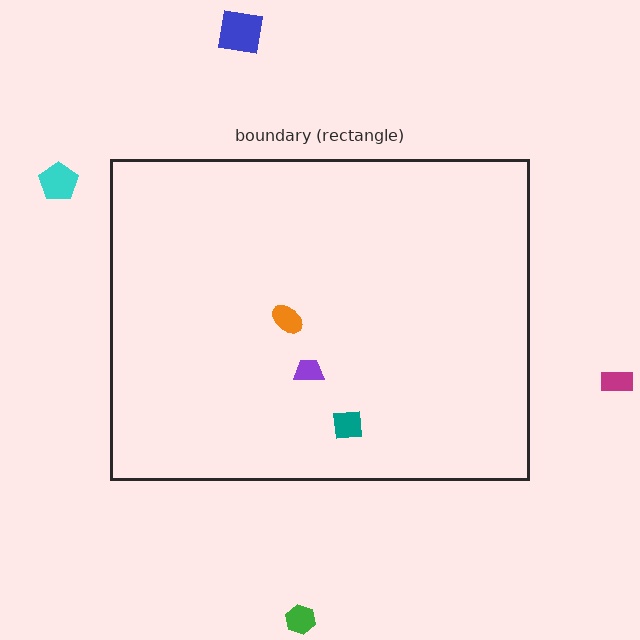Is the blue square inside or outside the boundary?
Outside.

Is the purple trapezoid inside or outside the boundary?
Inside.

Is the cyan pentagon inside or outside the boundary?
Outside.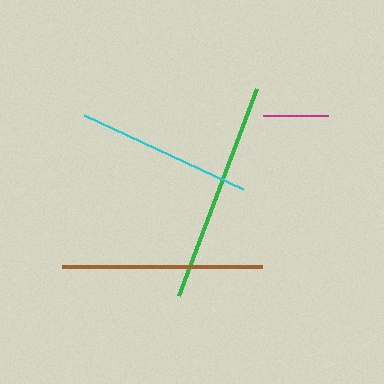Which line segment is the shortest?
The magenta line is the shortest at approximately 65 pixels.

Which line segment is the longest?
The green line is the longest at approximately 221 pixels.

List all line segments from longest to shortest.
From longest to shortest: green, brown, cyan, magenta.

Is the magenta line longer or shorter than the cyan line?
The cyan line is longer than the magenta line.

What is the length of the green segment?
The green segment is approximately 221 pixels long.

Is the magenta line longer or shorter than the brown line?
The brown line is longer than the magenta line.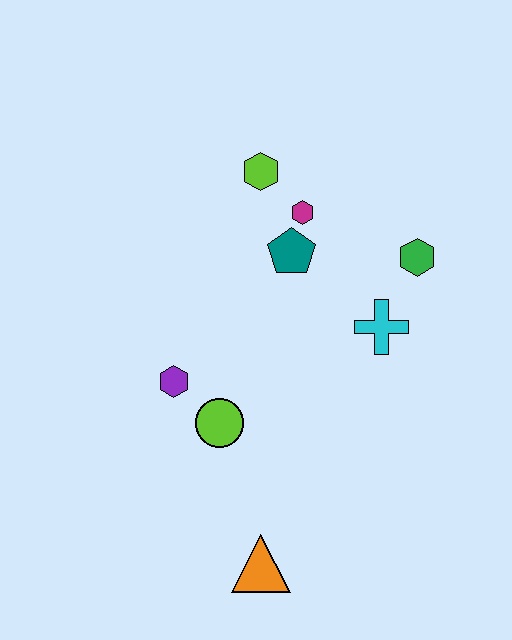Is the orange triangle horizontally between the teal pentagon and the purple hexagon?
Yes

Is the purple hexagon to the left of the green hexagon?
Yes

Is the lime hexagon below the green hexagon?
No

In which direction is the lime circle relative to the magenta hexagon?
The lime circle is below the magenta hexagon.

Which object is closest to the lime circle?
The purple hexagon is closest to the lime circle.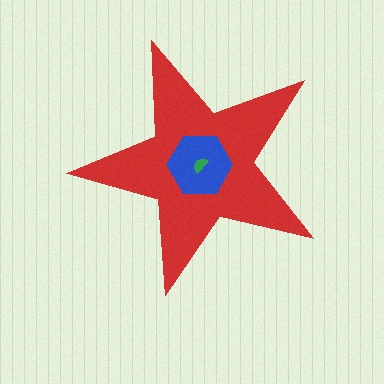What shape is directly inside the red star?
The blue hexagon.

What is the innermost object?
The green semicircle.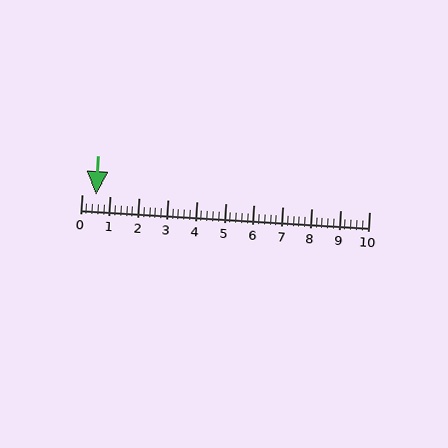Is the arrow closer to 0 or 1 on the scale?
The arrow is closer to 1.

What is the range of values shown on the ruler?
The ruler shows values from 0 to 10.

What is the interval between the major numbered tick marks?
The major tick marks are spaced 1 units apart.